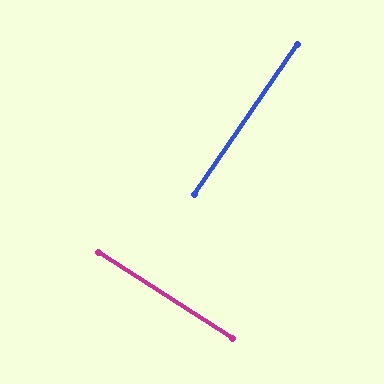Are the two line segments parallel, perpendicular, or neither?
Perpendicular — they meet at approximately 88°.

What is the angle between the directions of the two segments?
Approximately 88 degrees.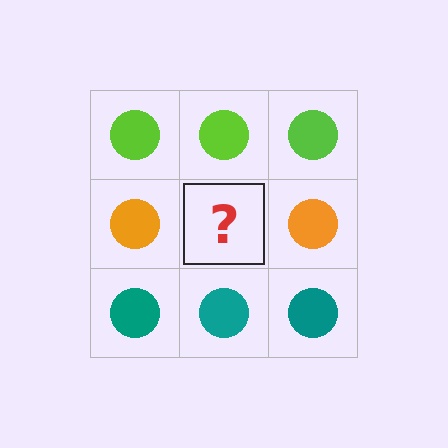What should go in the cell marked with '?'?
The missing cell should contain an orange circle.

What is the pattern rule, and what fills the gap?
The rule is that each row has a consistent color. The gap should be filled with an orange circle.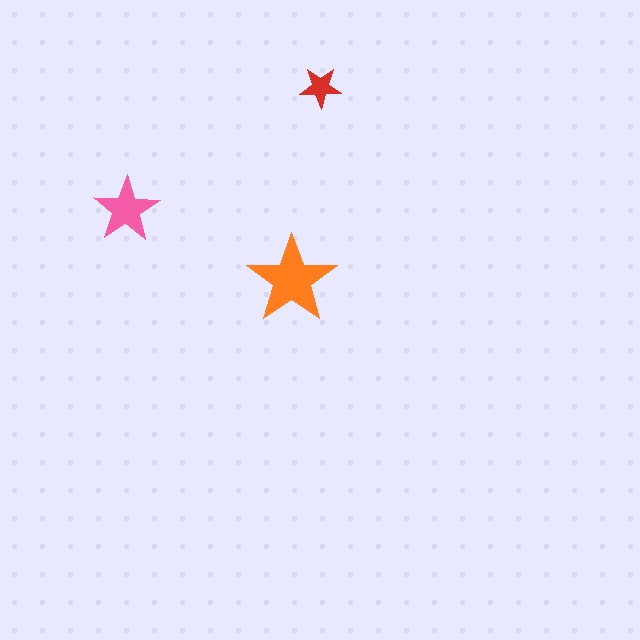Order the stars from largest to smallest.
the orange one, the pink one, the red one.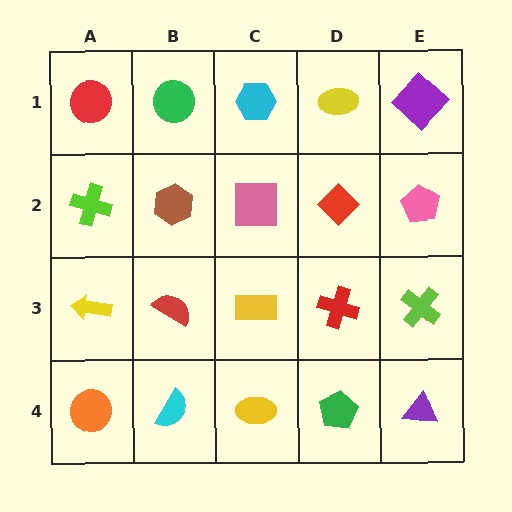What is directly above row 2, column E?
A purple diamond.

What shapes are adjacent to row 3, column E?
A pink pentagon (row 2, column E), a purple triangle (row 4, column E), a red cross (row 3, column D).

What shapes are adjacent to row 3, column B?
A brown hexagon (row 2, column B), a cyan semicircle (row 4, column B), a yellow arrow (row 3, column A), a yellow rectangle (row 3, column C).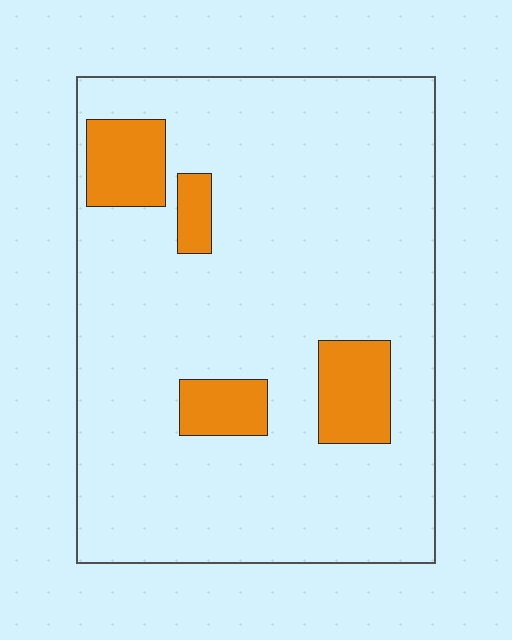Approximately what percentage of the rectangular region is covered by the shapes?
Approximately 15%.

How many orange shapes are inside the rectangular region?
4.